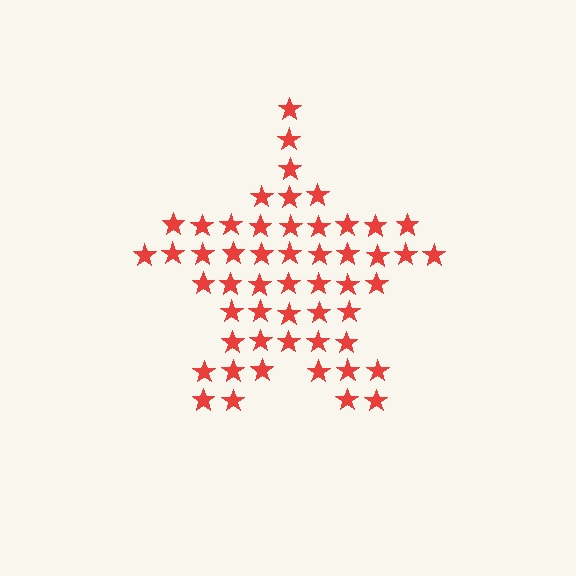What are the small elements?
The small elements are stars.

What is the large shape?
The large shape is a star.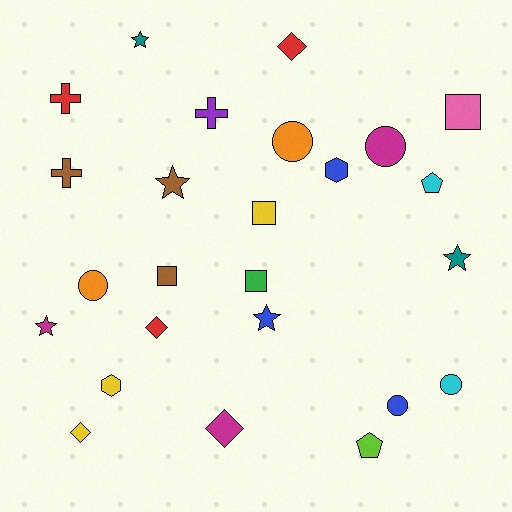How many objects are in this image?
There are 25 objects.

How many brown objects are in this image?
There are 3 brown objects.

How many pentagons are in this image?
There are 2 pentagons.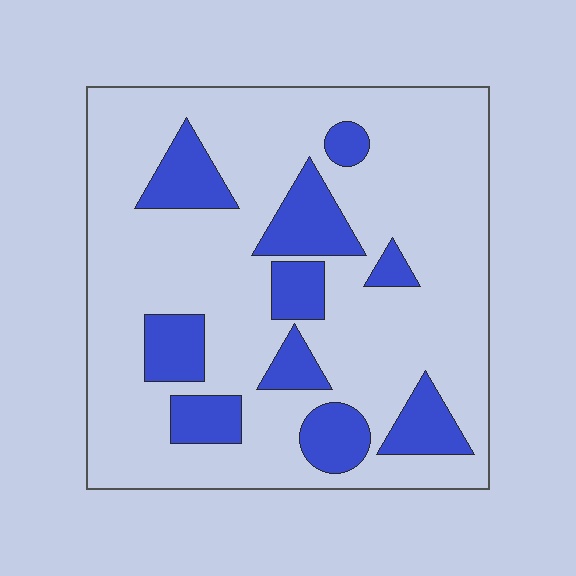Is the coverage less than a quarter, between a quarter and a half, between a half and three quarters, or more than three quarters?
Less than a quarter.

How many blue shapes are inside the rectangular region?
10.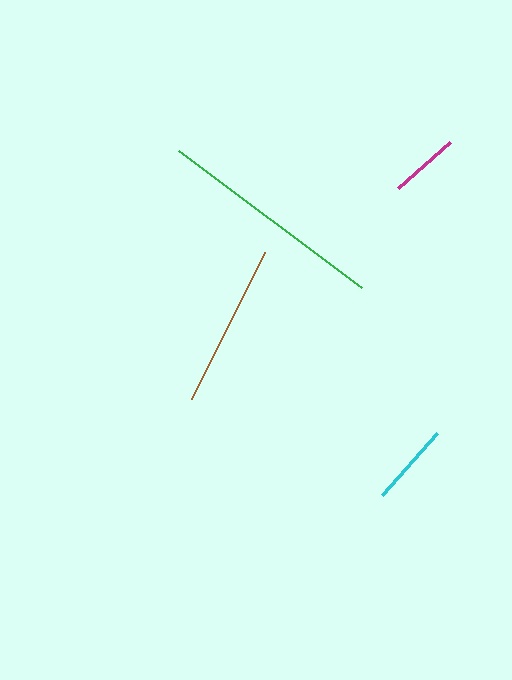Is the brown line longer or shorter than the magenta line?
The brown line is longer than the magenta line.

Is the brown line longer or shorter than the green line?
The green line is longer than the brown line.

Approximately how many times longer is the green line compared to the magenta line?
The green line is approximately 3.3 times the length of the magenta line.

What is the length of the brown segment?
The brown segment is approximately 165 pixels long.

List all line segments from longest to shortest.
From longest to shortest: green, brown, cyan, magenta.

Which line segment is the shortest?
The magenta line is the shortest at approximately 70 pixels.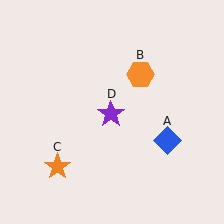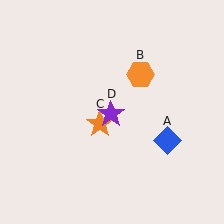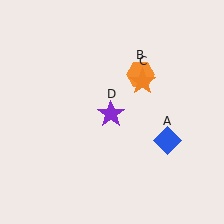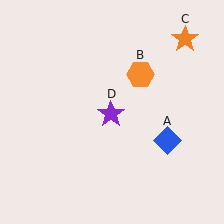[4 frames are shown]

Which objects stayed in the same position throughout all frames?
Blue diamond (object A) and orange hexagon (object B) and purple star (object D) remained stationary.